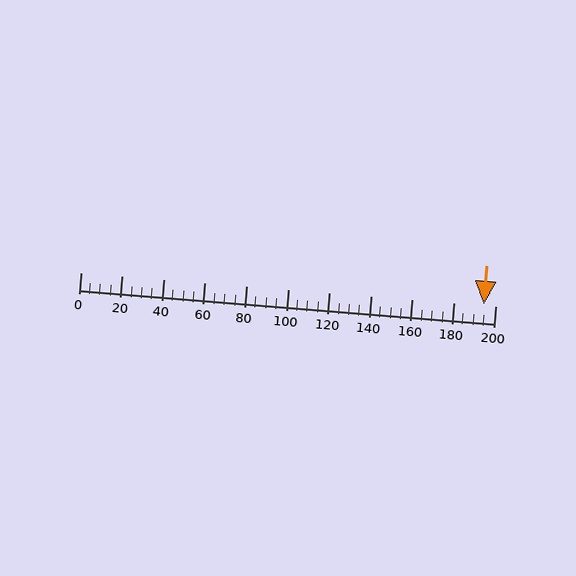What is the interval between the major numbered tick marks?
The major tick marks are spaced 20 units apart.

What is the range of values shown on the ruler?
The ruler shows values from 0 to 200.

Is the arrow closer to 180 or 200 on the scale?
The arrow is closer to 200.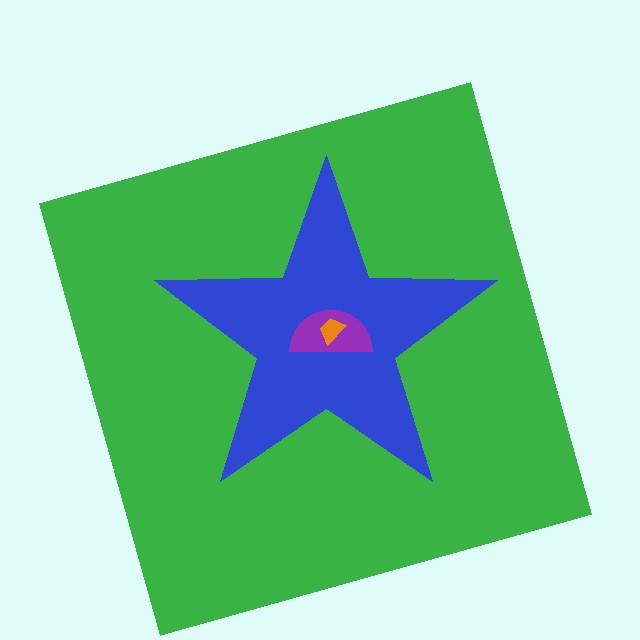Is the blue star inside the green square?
Yes.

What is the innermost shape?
The orange trapezoid.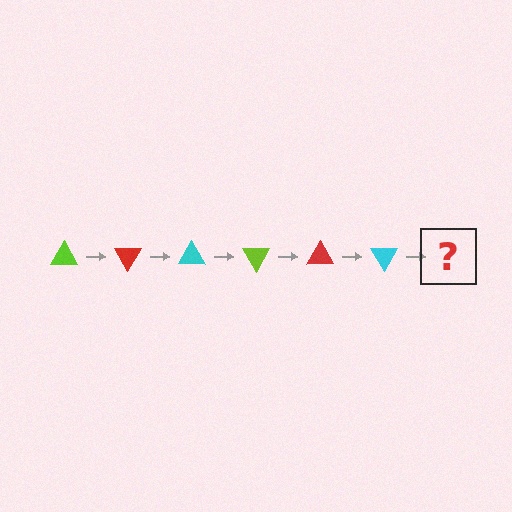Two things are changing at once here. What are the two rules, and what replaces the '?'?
The two rules are that it rotates 60 degrees each step and the color cycles through lime, red, and cyan. The '?' should be a lime triangle, rotated 360 degrees from the start.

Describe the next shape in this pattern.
It should be a lime triangle, rotated 360 degrees from the start.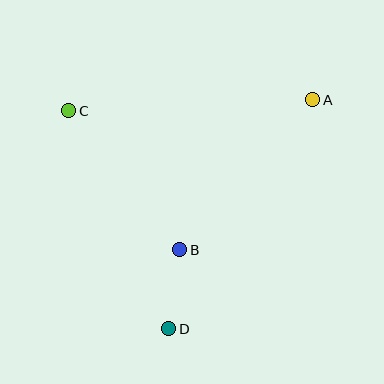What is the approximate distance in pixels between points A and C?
The distance between A and C is approximately 244 pixels.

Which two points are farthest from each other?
Points A and D are farthest from each other.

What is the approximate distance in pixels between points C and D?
The distance between C and D is approximately 240 pixels.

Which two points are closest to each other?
Points B and D are closest to each other.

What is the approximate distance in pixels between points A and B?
The distance between A and B is approximately 201 pixels.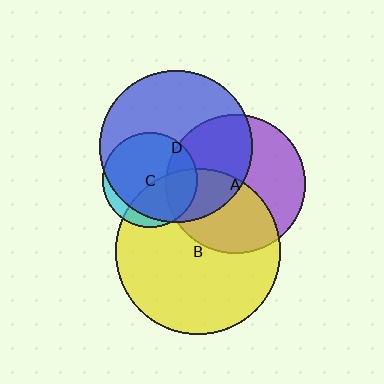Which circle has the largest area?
Circle B (yellow).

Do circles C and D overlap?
Yes.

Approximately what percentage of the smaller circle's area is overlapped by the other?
Approximately 90%.